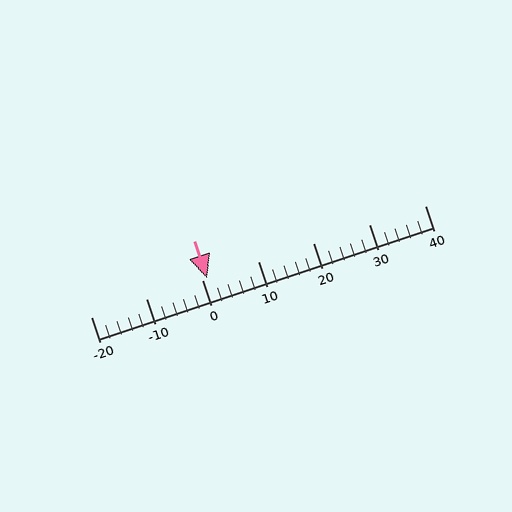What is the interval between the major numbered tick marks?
The major tick marks are spaced 10 units apart.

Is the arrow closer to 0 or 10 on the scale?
The arrow is closer to 0.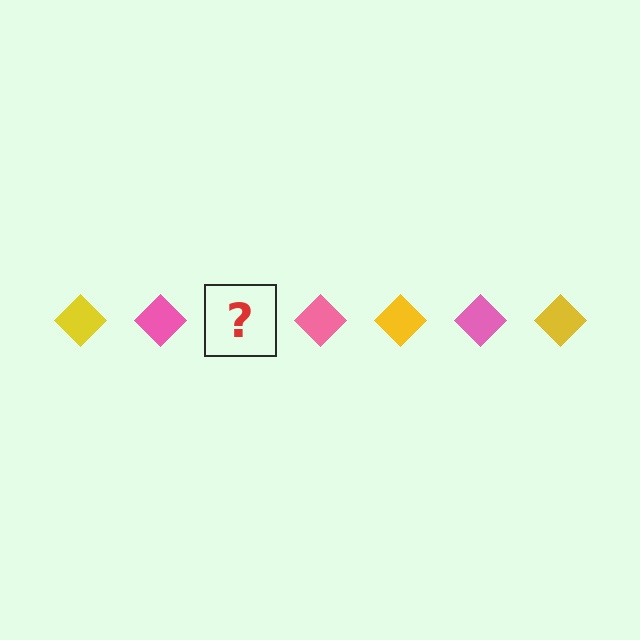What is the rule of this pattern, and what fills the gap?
The rule is that the pattern cycles through yellow, pink diamonds. The gap should be filled with a yellow diamond.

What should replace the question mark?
The question mark should be replaced with a yellow diamond.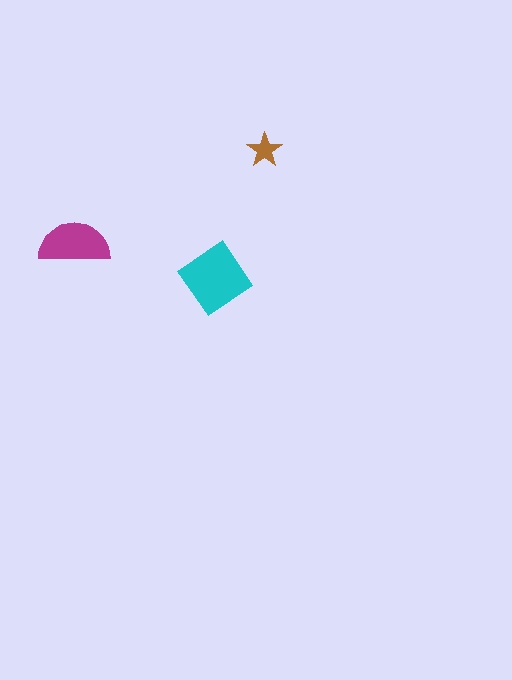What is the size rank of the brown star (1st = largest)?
3rd.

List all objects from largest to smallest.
The cyan diamond, the magenta semicircle, the brown star.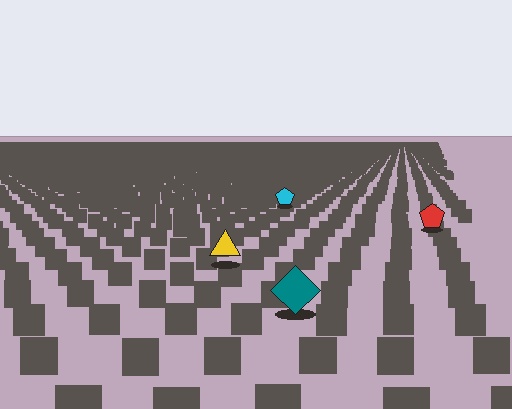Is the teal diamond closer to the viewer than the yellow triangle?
Yes. The teal diamond is closer — you can tell from the texture gradient: the ground texture is coarser near it.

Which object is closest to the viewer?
The teal diamond is closest. The texture marks near it are larger and more spread out.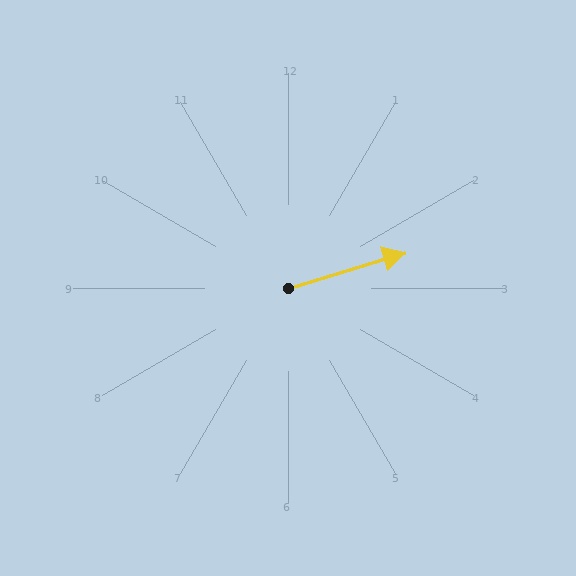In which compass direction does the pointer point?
East.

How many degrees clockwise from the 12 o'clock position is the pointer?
Approximately 73 degrees.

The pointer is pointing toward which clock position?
Roughly 2 o'clock.